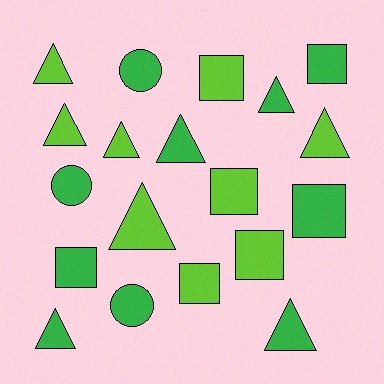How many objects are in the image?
There are 19 objects.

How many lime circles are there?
There are no lime circles.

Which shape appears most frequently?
Triangle, with 9 objects.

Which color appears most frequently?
Green, with 10 objects.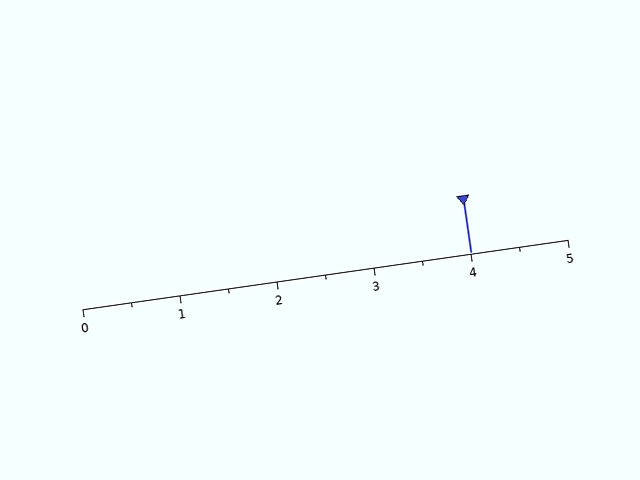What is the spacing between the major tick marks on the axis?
The major ticks are spaced 1 apart.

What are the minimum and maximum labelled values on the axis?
The axis runs from 0 to 5.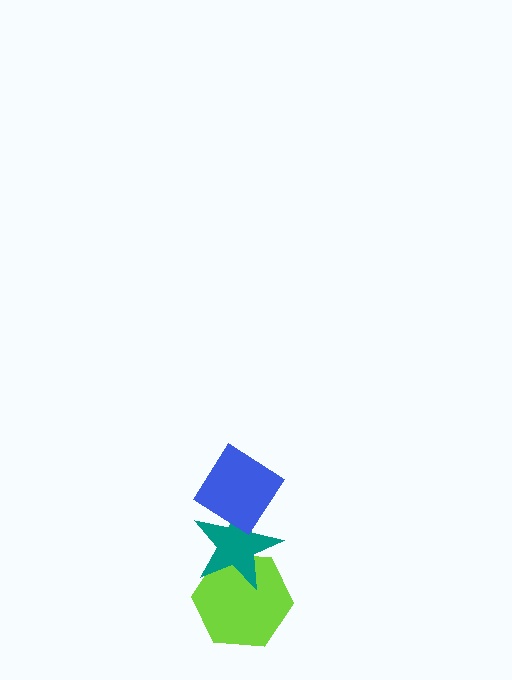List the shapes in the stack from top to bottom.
From top to bottom: the blue diamond, the teal star, the lime hexagon.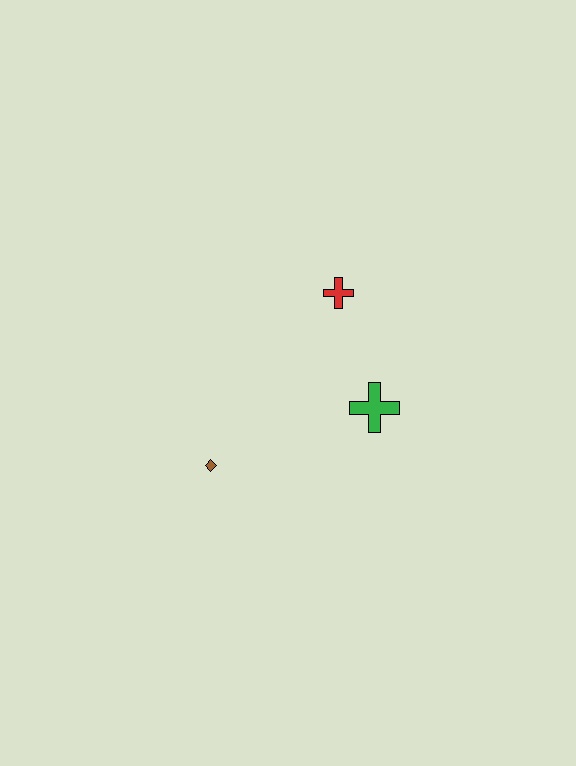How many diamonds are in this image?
There is 1 diamond.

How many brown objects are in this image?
There is 1 brown object.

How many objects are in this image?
There are 3 objects.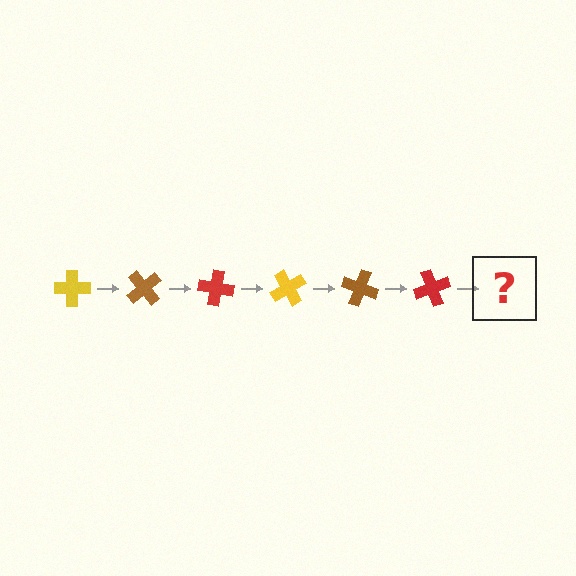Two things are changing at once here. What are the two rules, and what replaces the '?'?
The two rules are that it rotates 50 degrees each step and the color cycles through yellow, brown, and red. The '?' should be a yellow cross, rotated 300 degrees from the start.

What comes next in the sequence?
The next element should be a yellow cross, rotated 300 degrees from the start.